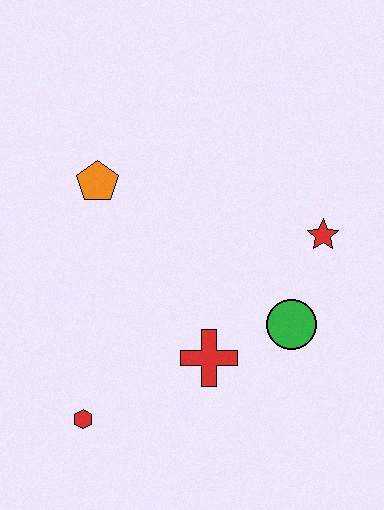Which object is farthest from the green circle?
The orange pentagon is farthest from the green circle.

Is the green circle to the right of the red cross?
Yes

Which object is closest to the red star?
The green circle is closest to the red star.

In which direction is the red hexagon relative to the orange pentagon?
The red hexagon is below the orange pentagon.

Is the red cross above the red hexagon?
Yes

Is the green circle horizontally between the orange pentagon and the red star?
Yes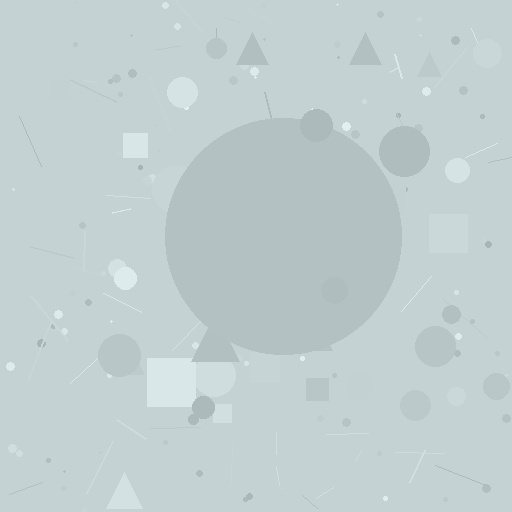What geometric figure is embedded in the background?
A circle is embedded in the background.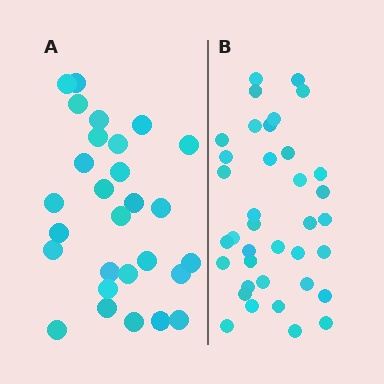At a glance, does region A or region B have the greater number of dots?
Region B (the right region) has more dots.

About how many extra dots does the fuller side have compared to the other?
Region B has roughly 8 or so more dots than region A.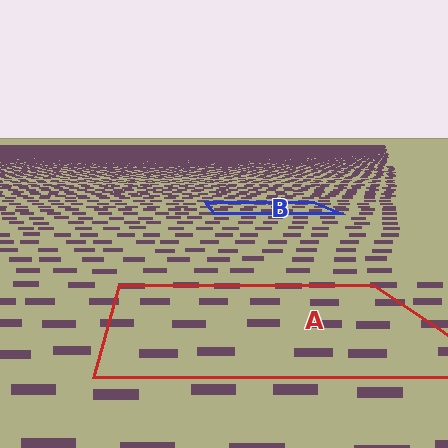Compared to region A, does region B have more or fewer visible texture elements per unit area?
Region B has more texture elements per unit area — they are packed more densely because it is farther away.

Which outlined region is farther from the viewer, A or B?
Region B is farther from the viewer — the texture elements inside it appear smaller and more densely packed.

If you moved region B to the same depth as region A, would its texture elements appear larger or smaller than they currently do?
They would appear larger. At a closer depth, the same texture elements are projected at a bigger on-screen size.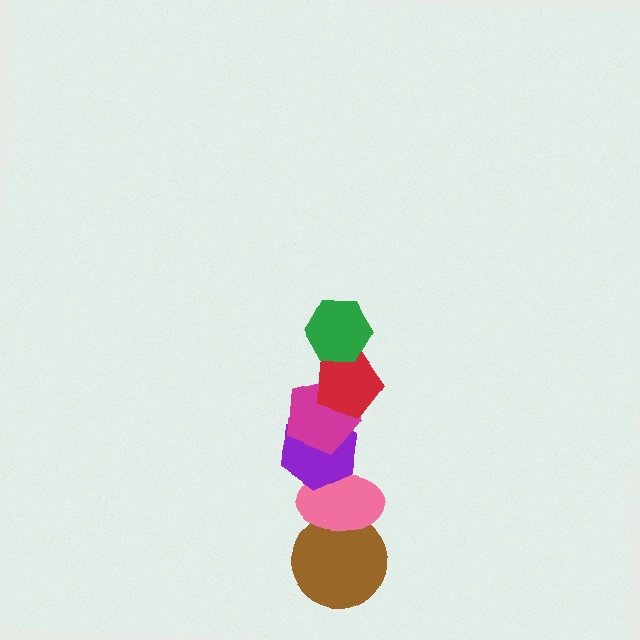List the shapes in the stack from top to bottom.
From top to bottom: the green hexagon, the red pentagon, the magenta pentagon, the purple hexagon, the pink ellipse, the brown circle.